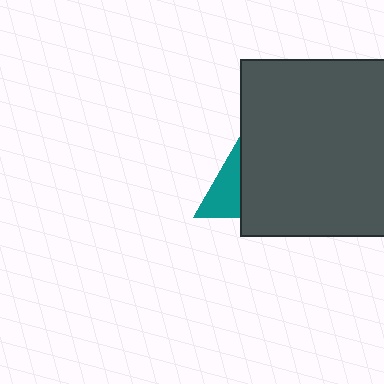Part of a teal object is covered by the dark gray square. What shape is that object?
It is a triangle.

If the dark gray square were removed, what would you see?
You would see the complete teal triangle.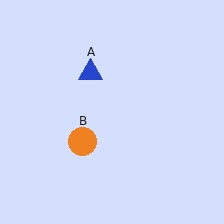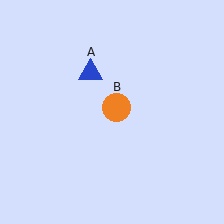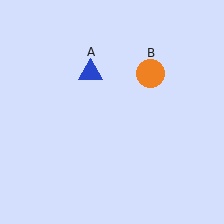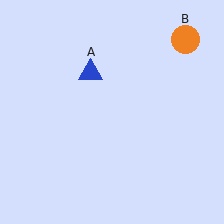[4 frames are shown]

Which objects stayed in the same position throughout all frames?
Blue triangle (object A) remained stationary.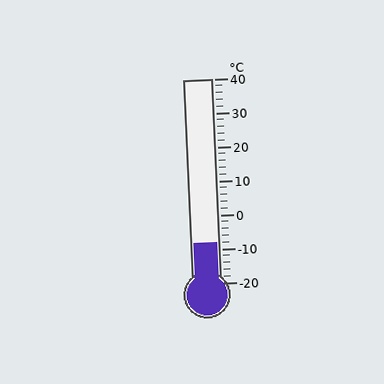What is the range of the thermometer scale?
The thermometer scale ranges from -20°C to 40°C.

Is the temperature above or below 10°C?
The temperature is below 10°C.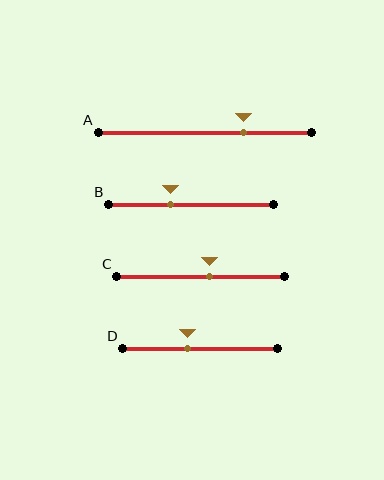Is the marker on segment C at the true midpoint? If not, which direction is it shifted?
No, the marker on segment C is shifted to the right by about 5% of the segment length.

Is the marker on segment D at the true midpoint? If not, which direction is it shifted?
No, the marker on segment D is shifted to the left by about 8% of the segment length.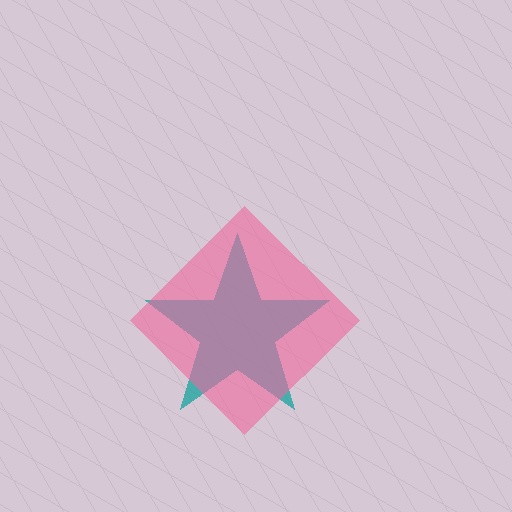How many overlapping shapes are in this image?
There are 2 overlapping shapes in the image.